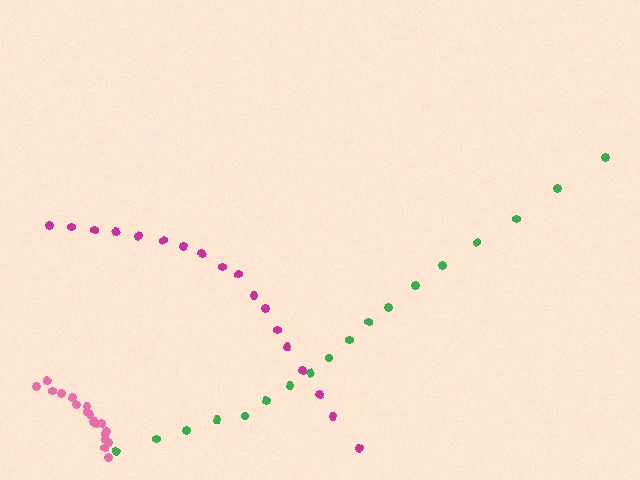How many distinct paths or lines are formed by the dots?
There are 3 distinct paths.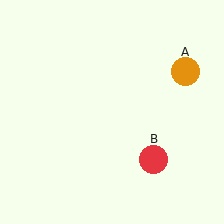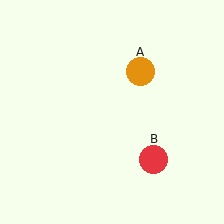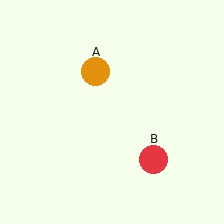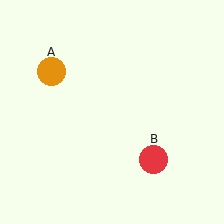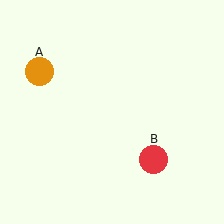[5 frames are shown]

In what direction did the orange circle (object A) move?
The orange circle (object A) moved left.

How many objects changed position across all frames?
1 object changed position: orange circle (object A).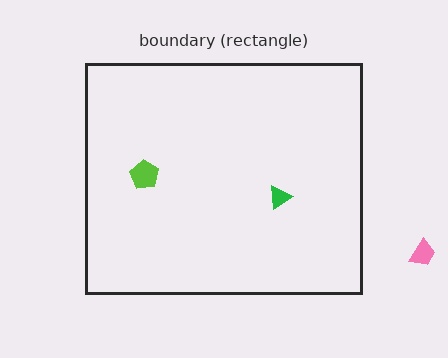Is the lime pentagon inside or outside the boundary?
Inside.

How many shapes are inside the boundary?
2 inside, 1 outside.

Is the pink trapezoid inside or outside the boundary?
Outside.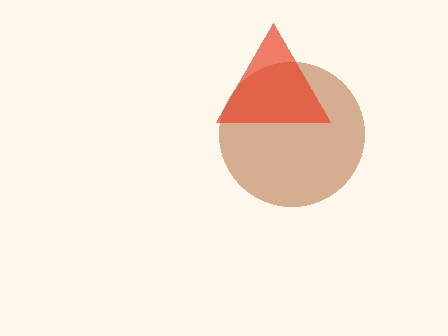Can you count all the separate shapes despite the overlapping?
Yes, there are 2 separate shapes.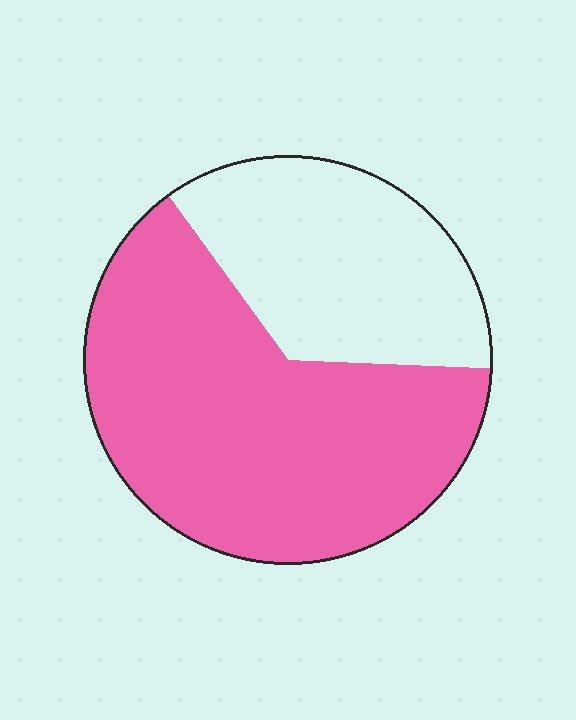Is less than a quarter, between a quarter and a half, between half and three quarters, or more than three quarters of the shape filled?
Between half and three quarters.